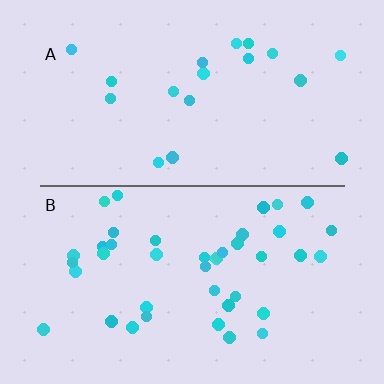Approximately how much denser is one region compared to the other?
Approximately 2.2× — region B over region A.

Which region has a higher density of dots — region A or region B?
B (the bottom).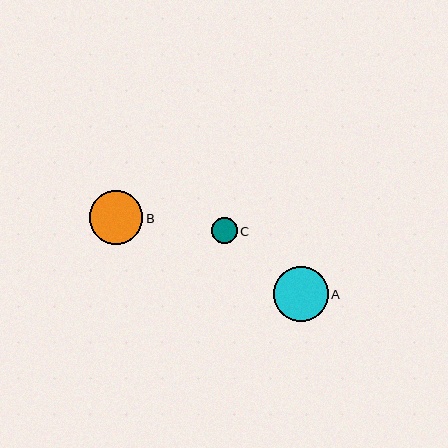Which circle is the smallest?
Circle C is the smallest with a size of approximately 26 pixels.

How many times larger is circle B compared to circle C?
Circle B is approximately 2.1 times the size of circle C.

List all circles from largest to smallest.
From largest to smallest: A, B, C.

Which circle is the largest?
Circle A is the largest with a size of approximately 55 pixels.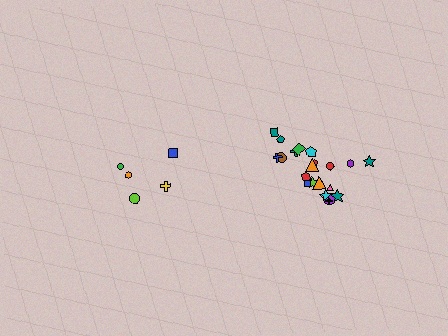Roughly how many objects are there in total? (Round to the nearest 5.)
Roughly 25 objects in total.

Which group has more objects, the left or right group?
The right group.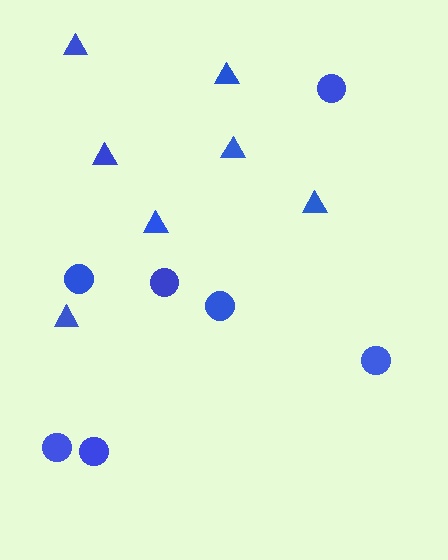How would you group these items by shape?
There are 2 groups: one group of circles (7) and one group of triangles (7).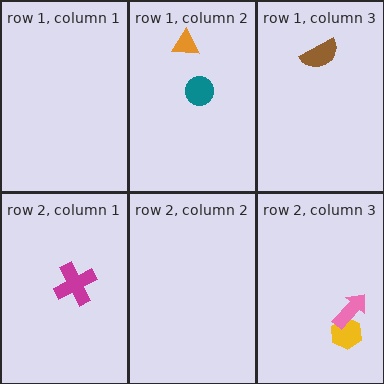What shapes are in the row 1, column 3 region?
The brown semicircle.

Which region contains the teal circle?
The row 1, column 2 region.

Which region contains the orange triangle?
The row 1, column 2 region.